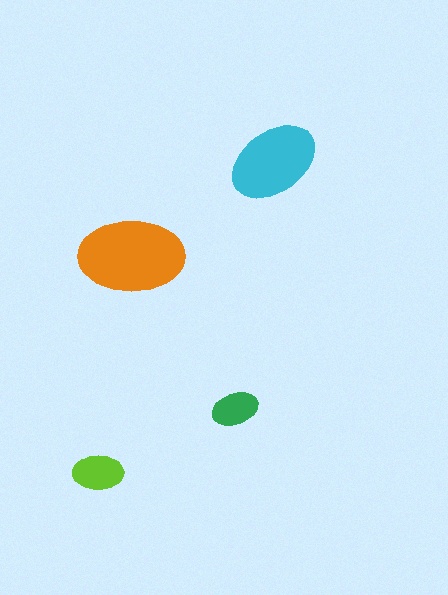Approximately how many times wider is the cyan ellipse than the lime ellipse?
About 2 times wider.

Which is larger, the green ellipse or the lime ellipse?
The lime one.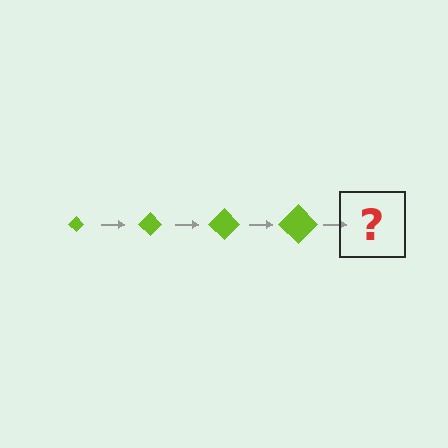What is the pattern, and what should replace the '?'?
The pattern is that the diamond gets progressively larger each step. The '?' should be a lime diamond, larger than the previous one.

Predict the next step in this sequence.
The next step is a lime diamond, larger than the previous one.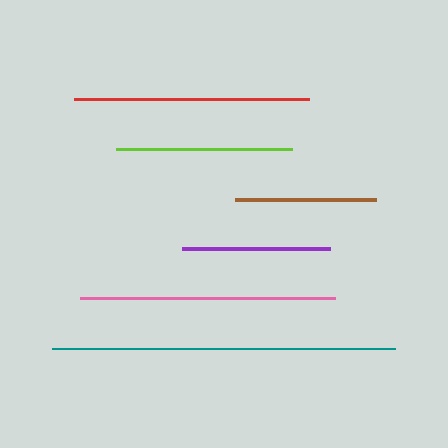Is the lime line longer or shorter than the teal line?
The teal line is longer than the lime line.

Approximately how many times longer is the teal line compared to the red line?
The teal line is approximately 1.5 times the length of the red line.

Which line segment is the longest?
The teal line is the longest at approximately 343 pixels.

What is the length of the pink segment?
The pink segment is approximately 255 pixels long.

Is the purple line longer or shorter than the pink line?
The pink line is longer than the purple line.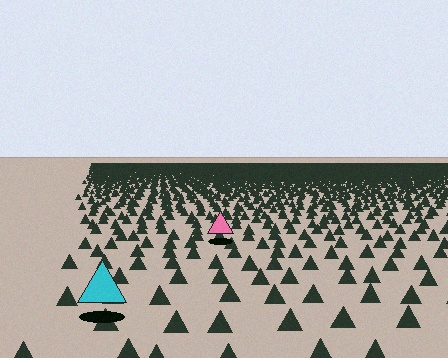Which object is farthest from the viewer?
The pink triangle is farthest from the viewer. It appears smaller and the ground texture around it is denser.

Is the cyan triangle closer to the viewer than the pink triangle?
Yes. The cyan triangle is closer — you can tell from the texture gradient: the ground texture is coarser near it.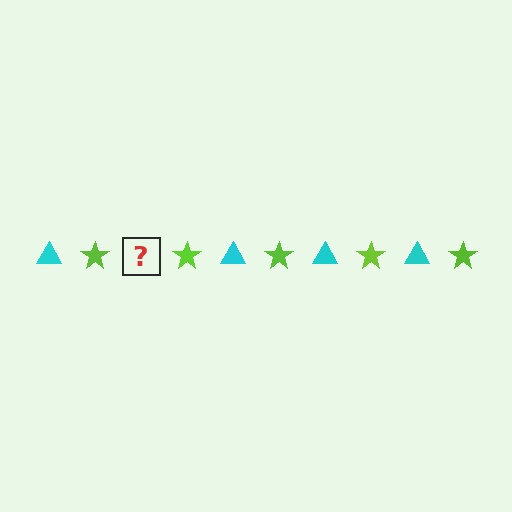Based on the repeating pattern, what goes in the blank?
The blank should be a cyan triangle.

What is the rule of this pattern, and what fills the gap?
The rule is that the pattern alternates between cyan triangle and lime star. The gap should be filled with a cyan triangle.